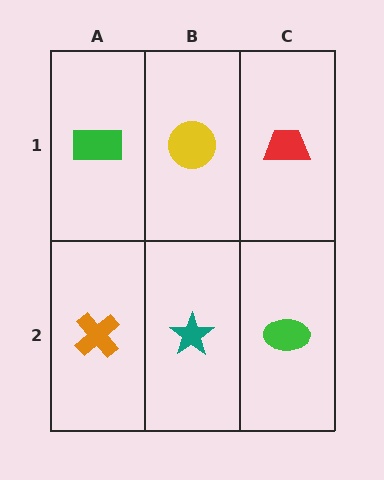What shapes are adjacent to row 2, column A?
A green rectangle (row 1, column A), a teal star (row 2, column B).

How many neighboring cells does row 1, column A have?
2.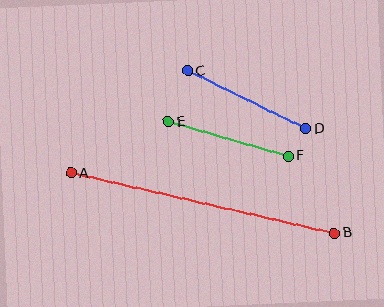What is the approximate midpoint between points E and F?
The midpoint is at approximately (228, 139) pixels.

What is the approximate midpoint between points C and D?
The midpoint is at approximately (247, 100) pixels.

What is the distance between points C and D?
The distance is approximately 131 pixels.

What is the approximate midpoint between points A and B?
The midpoint is at approximately (203, 203) pixels.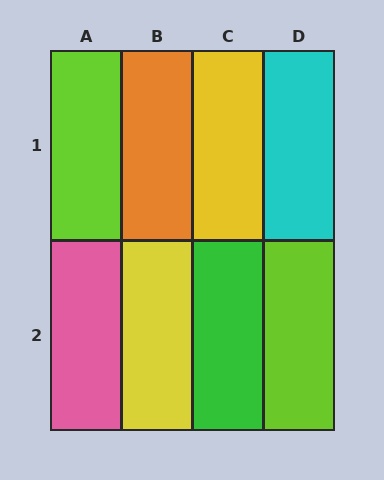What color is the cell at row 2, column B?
Yellow.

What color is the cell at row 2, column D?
Lime.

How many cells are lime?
2 cells are lime.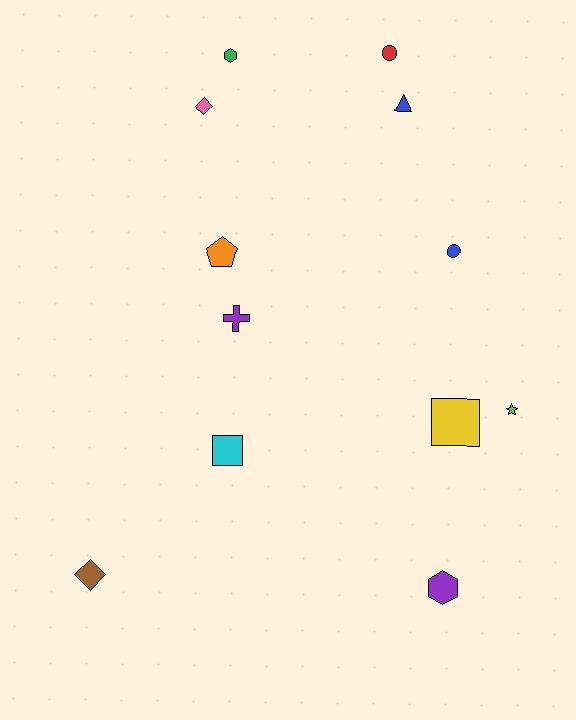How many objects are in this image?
There are 12 objects.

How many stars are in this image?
There is 1 star.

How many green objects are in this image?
There is 1 green object.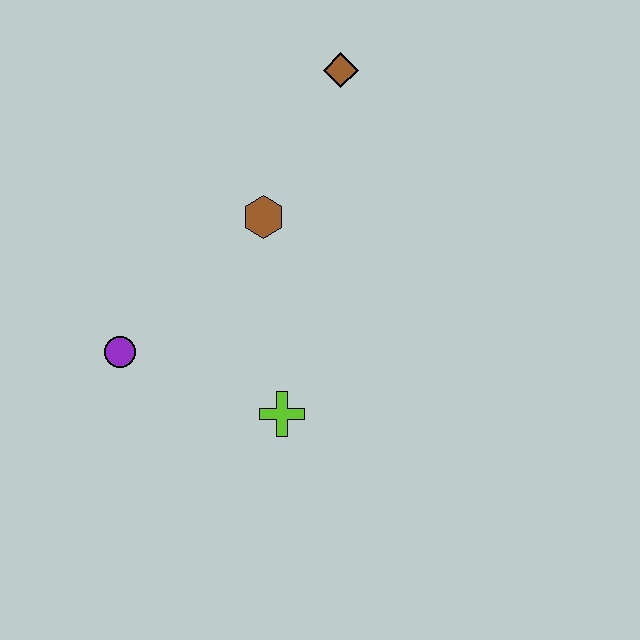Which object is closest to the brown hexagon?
The brown diamond is closest to the brown hexagon.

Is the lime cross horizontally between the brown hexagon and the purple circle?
No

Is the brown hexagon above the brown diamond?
No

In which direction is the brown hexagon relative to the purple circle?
The brown hexagon is to the right of the purple circle.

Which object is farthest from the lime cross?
The brown diamond is farthest from the lime cross.